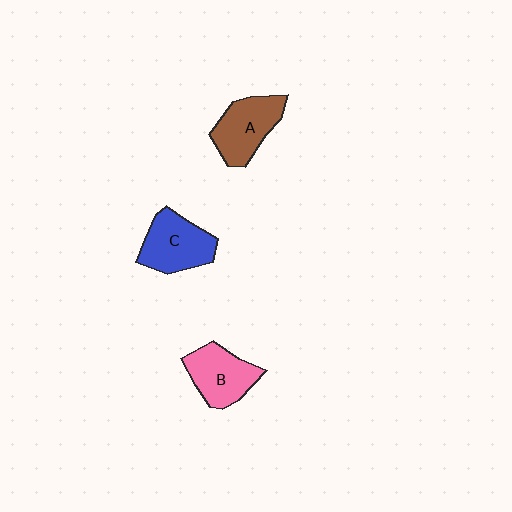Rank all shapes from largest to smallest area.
From largest to smallest: C (blue), A (brown), B (pink).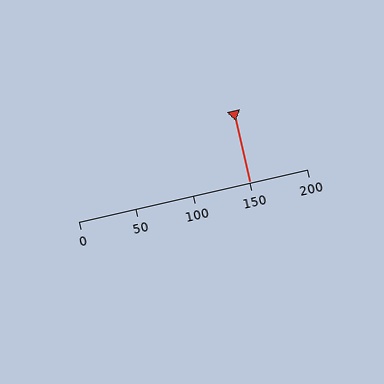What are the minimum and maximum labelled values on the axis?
The axis runs from 0 to 200.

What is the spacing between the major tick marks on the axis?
The major ticks are spaced 50 apart.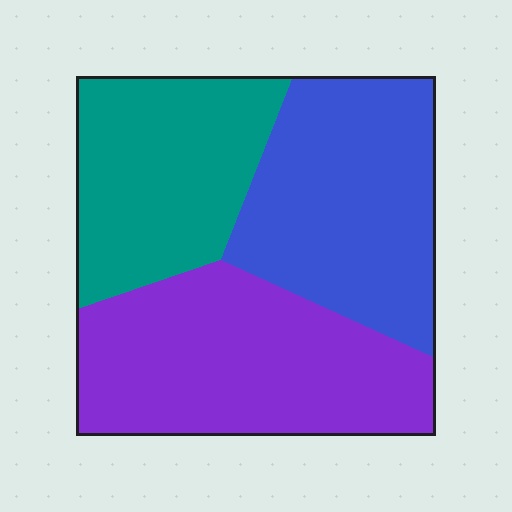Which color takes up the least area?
Teal, at roughly 30%.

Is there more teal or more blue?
Blue.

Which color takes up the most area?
Purple, at roughly 40%.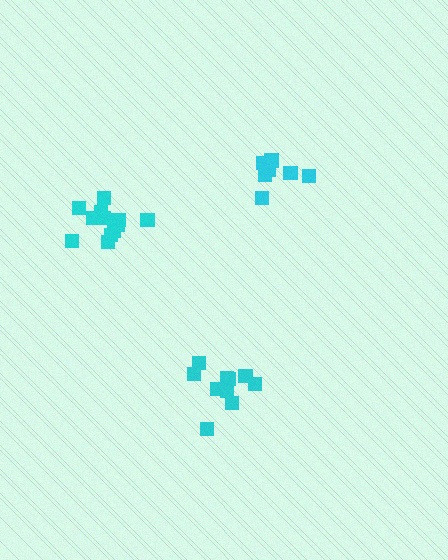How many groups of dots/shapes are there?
There are 3 groups.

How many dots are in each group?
Group 1: 10 dots, Group 2: 12 dots, Group 3: 7 dots (29 total).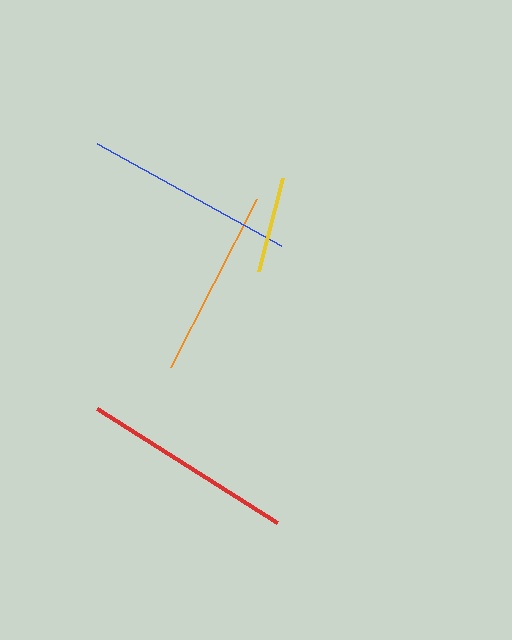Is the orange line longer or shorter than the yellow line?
The orange line is longer than the yellow line.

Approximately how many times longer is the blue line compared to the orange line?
The blue line is approximately 1.1 times the length of the orange line.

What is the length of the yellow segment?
The yellow segment is approximately 96 pixels long.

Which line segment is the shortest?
The yellow line is the shortest at approximately 96 pixels.